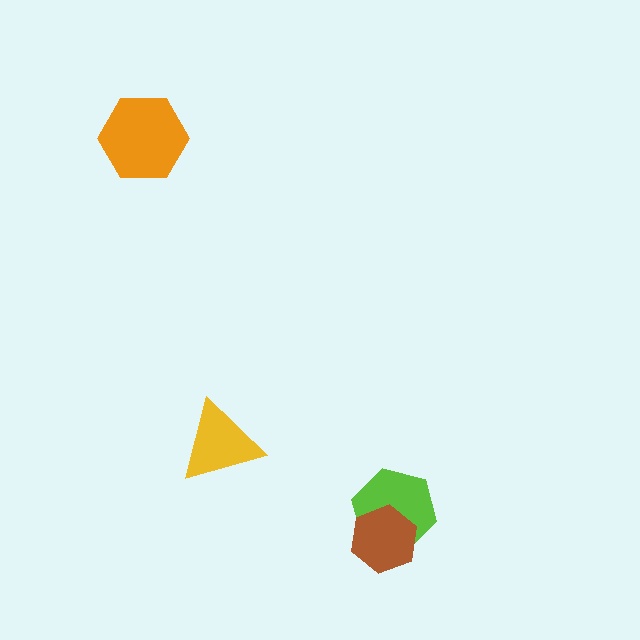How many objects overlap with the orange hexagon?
0 objects overlap with the orange hexagon.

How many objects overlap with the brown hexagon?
1 object overlaps with the brown hexagon.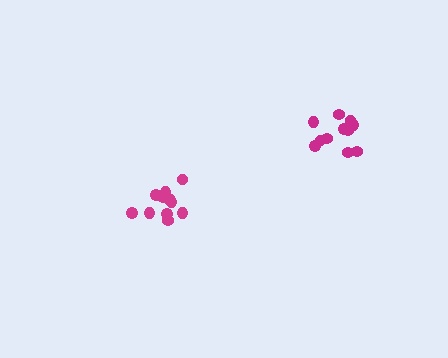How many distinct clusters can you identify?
There are 2 distinct clusters.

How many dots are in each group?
Group 1: 12 dots, Group 2: 11 dots (23 total).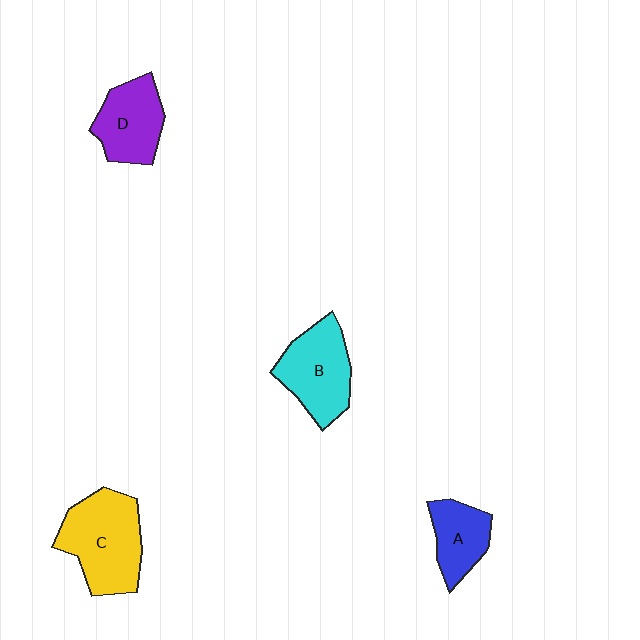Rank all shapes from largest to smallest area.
From largest to smallest: C (yellow), B (cyan), D (purple), A (blue).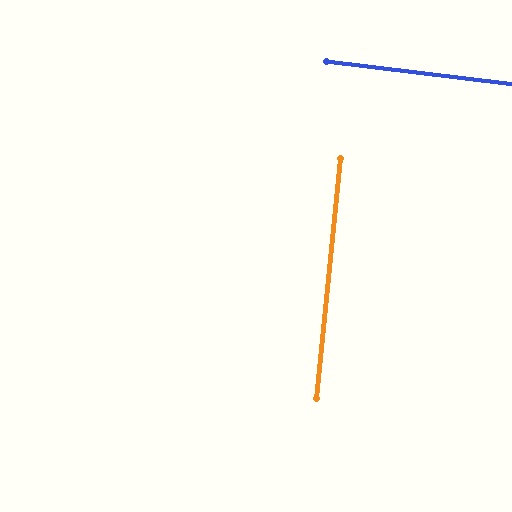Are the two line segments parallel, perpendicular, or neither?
Perpendicular — they meet at approximately 89°.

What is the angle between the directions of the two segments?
Approximately 89 degrees.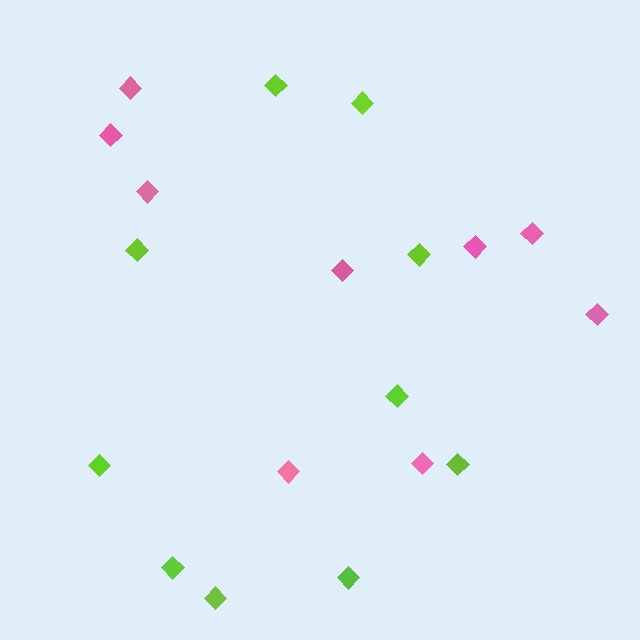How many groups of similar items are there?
There are 2 groups: one group of lime diamonds (10) and one group of pink diamonds (9).